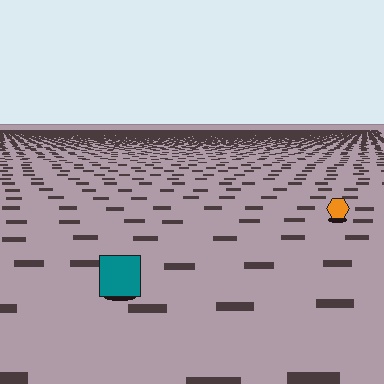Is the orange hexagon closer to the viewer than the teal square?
No. The teal square is closer — you can tell from the texture gradient: the ground texture is coarser near it.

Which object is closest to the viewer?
The teal square is closest. The texture marks near it are larger and more spread out.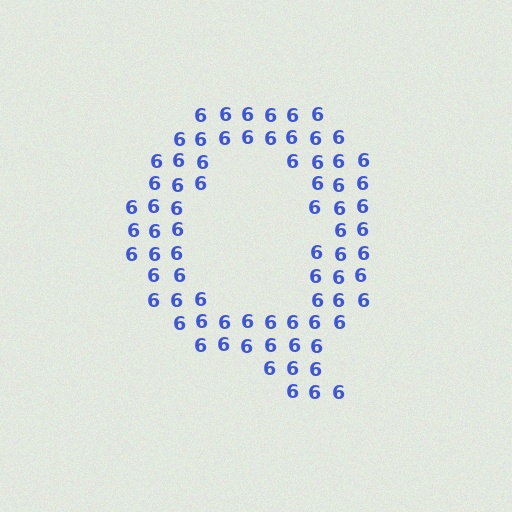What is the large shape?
The large shape is the letter Q.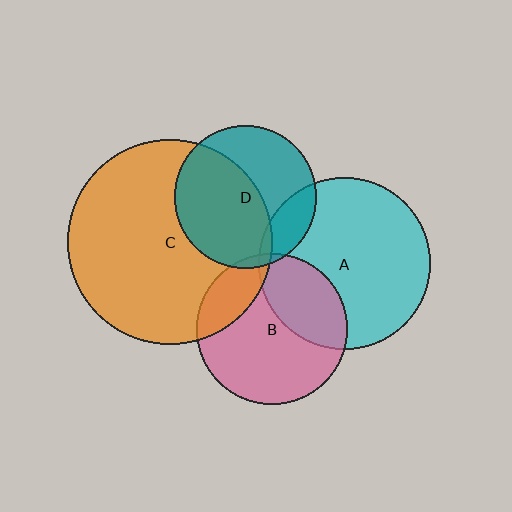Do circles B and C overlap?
Yes.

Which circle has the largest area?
Circle C (orange).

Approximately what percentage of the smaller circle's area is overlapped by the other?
Approximately 20%.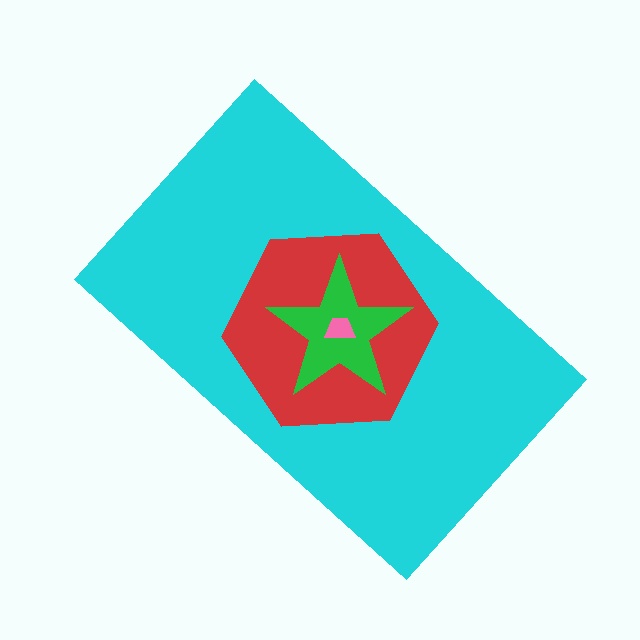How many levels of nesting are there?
4.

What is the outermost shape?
The cyan rectangle.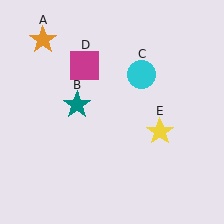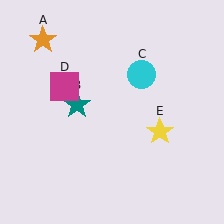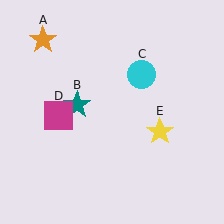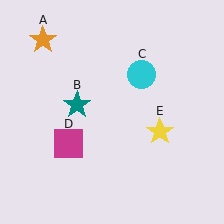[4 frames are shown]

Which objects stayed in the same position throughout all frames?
Orange star (object A) and teal star (object B) and cyan circle (object C) and yellow star (object E) remained stationary.